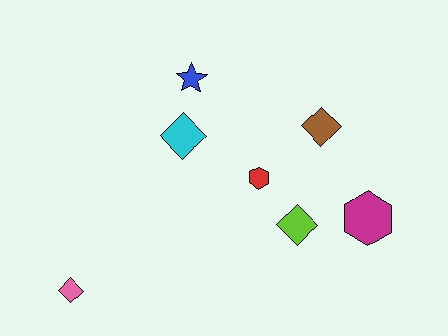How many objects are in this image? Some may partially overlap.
There are 7 objects.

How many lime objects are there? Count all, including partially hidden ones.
There is 1 lime object.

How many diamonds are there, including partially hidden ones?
There are 4 diamonds.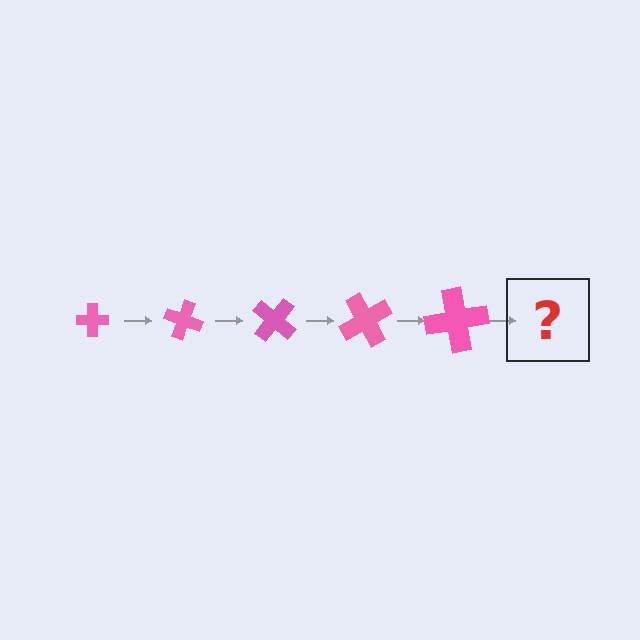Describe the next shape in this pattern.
It should be a cross, larger than the previous one and rotated 100 degrees from the start.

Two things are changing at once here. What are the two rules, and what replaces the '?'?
The two rules are that the cross grows larger each step and it rotates 20 degrees each step. The '?' should be a cross, larger than the previous one and rotated 100 degrees from the start.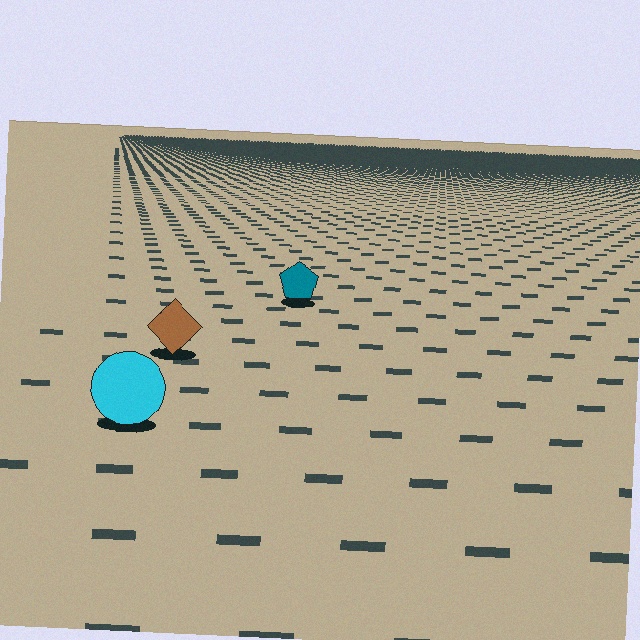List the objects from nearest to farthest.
From nearest to farthest: the cyan circle, the brown diamond, the teal pentagon.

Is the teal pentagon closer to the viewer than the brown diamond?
No. The brown diamond is closer — you can tell from the texture gradient: the ground texture is coarser near it.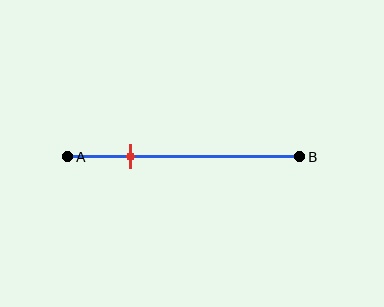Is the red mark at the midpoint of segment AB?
No, the mark is at about 25% from A, not at the 50% midpoint.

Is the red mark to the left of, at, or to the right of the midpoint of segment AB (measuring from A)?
The red mark is to the left of the midpoint of segment AB.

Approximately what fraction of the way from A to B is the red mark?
The red mark is approximately 25% of the way from A to B.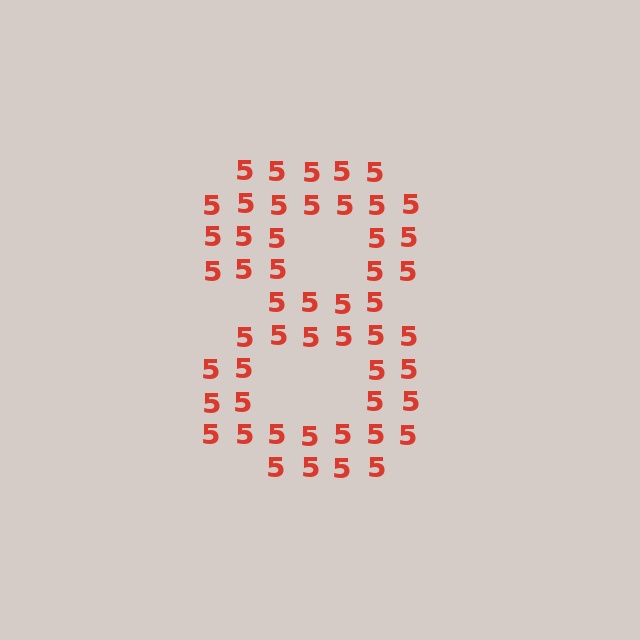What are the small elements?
The small elements are digit 5's.